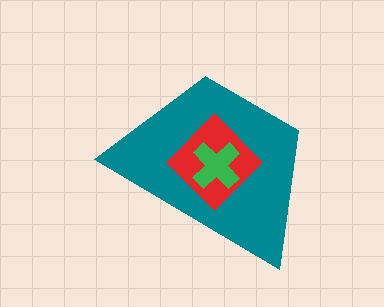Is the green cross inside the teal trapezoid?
Yes.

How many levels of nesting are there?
3.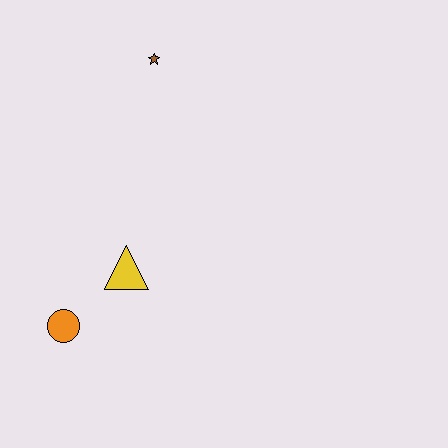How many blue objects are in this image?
There are no blue objects.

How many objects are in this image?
There are 3 objects.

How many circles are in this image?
There is 1 circle.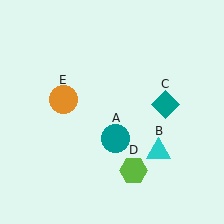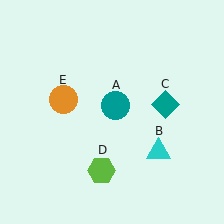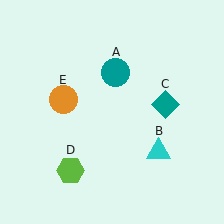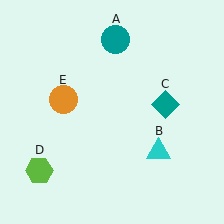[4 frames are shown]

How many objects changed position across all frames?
2 objects changed position: teal circle (object A), lime hexagon (object D).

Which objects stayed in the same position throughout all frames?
Cyan triangle (object B) and teal diamond (object C) and orange circle (object E) remained stationary.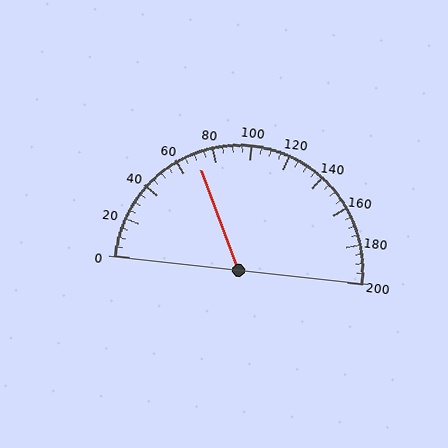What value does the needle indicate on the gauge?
The needle indicates approximately 70.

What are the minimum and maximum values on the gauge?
The gauge ranges from 0 to 200.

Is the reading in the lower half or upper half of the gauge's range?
The reading is in the lower half of the range (0 to 200).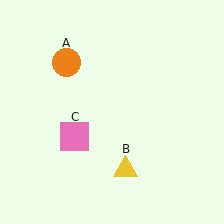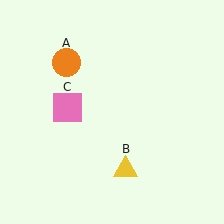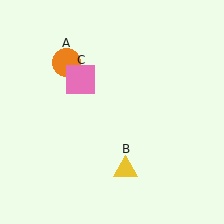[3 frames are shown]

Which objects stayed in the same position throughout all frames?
Orange circle (object A) and yellow triangle (object B) remained stationary.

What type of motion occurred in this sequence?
The pink square (object C) rotated clockwise around the center of the scene.